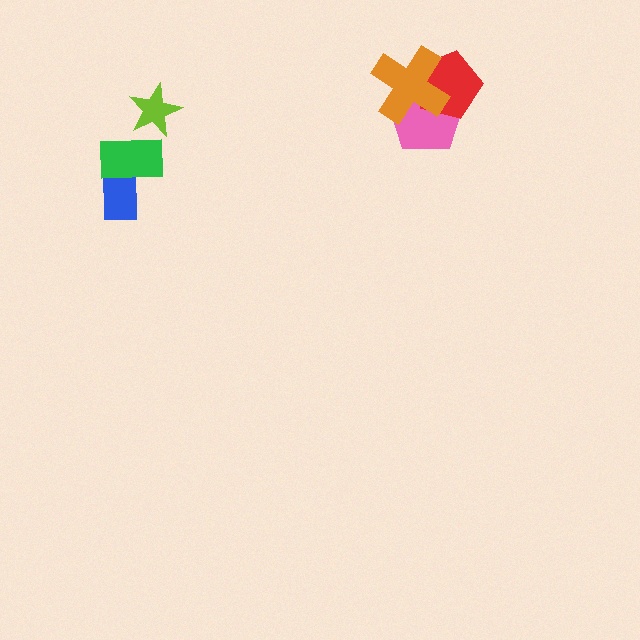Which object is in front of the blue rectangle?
The green rectangle is in front of the blue rectangle.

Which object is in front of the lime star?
The green rectangle is in front of the lime star.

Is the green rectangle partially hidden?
No, no other shape covers it.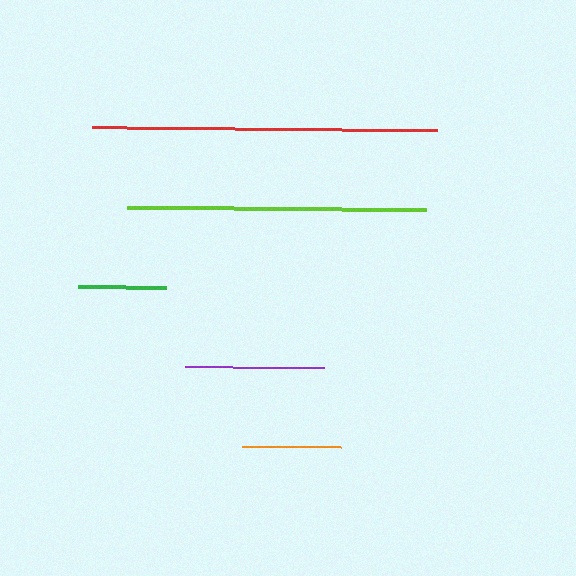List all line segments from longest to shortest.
From longest to shortest: red, lime, purple, orange, green.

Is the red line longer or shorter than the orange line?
The red line is longer than the orange line.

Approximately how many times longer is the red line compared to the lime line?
The red line is approximately 1.2 times the length of the lime line.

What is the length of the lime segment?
The lime segment is approximately 299 pixels long.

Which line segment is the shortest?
The green line is the shortest at approximately 88 pixels.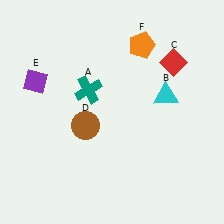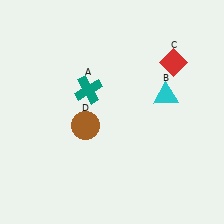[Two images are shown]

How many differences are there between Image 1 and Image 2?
There are 2 differences between the two images.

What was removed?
The orange pentagon (F), the purple diamond (E) were removed in Image 2.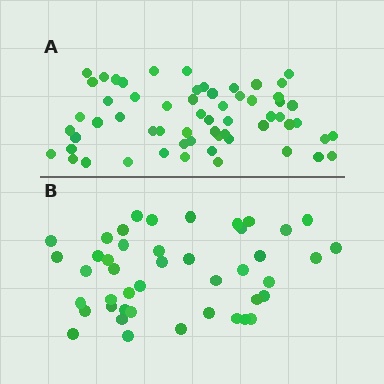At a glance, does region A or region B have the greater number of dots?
Region A (the top region) has more dots.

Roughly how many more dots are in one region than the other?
Region A has approximately 15 more dots than region B.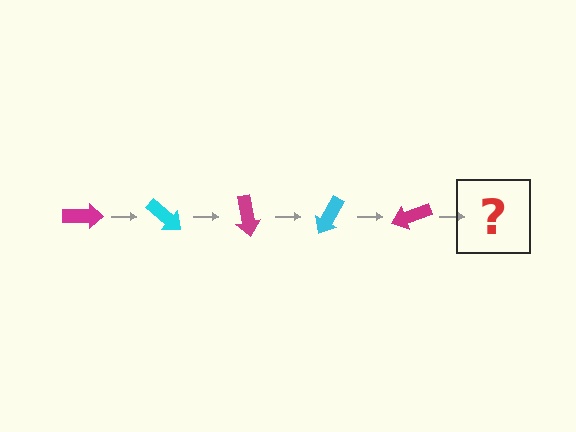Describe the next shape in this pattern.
It should be a cyan arrow, rotated 200 degrees from the start.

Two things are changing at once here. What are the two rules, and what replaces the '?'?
The two rules are that it rotates 40 degrees each step and the color cycles through magenta and cyan. The '?' should be a cyan arrow, rotated 200 degrees from the start.